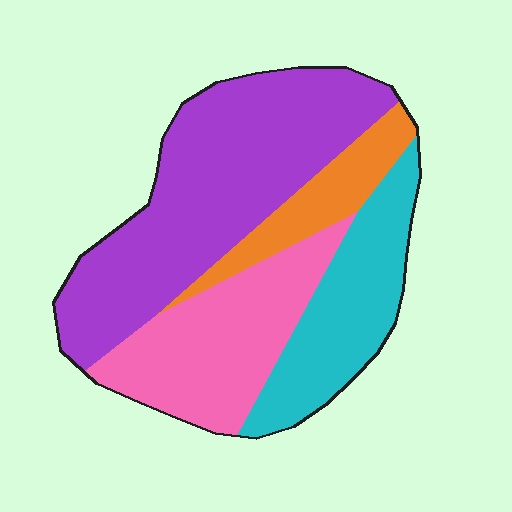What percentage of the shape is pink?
Pink covers 25% of the shape.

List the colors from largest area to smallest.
From largest to smallest: purple, pink, cyan, orange.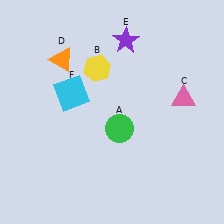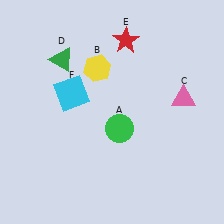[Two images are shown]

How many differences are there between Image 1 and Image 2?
There are 2 differences between the two images.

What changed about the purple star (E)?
In Image 1, E is purple. In Image 2, it changed to red.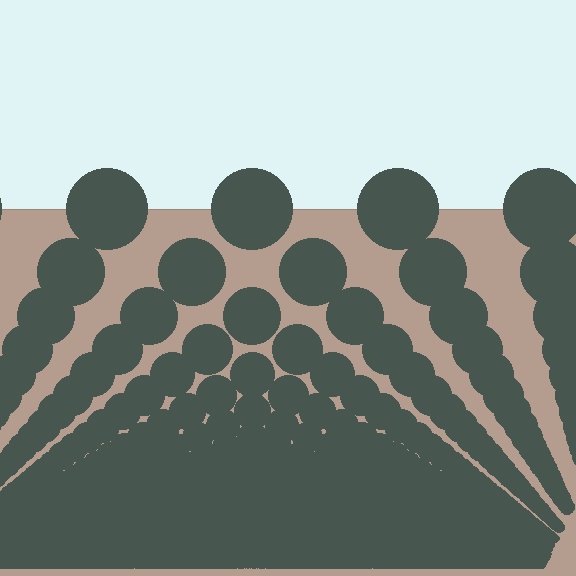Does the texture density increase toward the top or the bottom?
Density increases toward the bottom.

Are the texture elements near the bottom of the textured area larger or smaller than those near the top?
Smaller. The gradient is inverted — elements near the bottom are smaller and denser.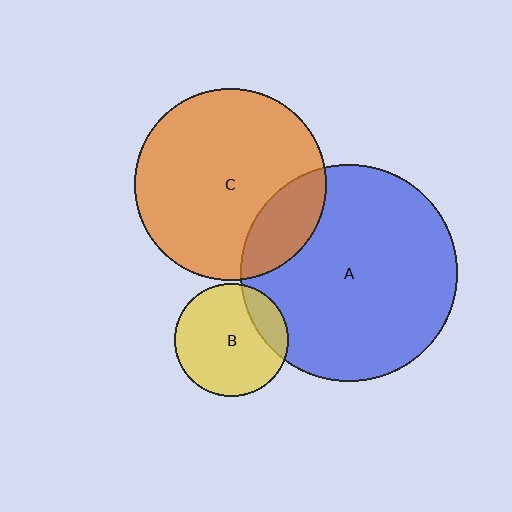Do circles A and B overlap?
Yes.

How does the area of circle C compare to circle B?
Approximately 2.9 times.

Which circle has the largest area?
Circle A (blue).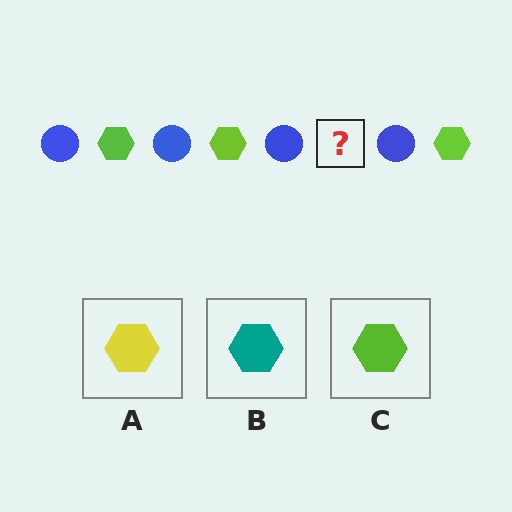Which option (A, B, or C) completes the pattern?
C.